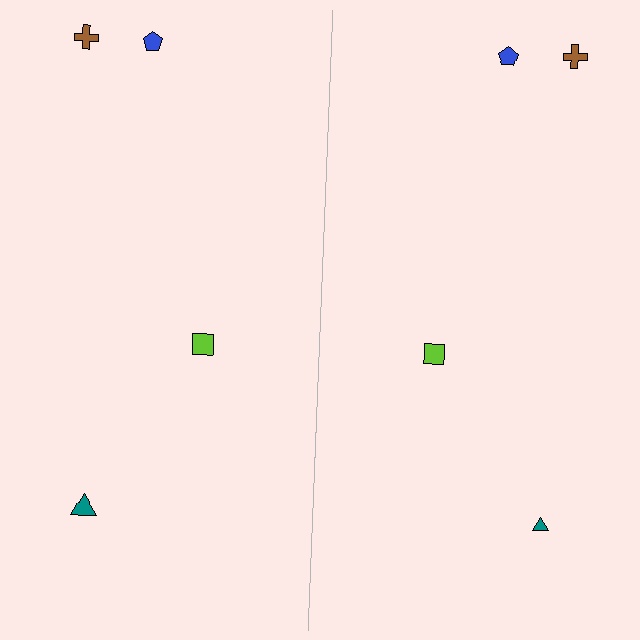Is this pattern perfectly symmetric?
No, the pattern is not perfectly symmetric. The teal triangle on the right side has a different size than its mirror counterpart.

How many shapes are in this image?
There are 8 shapes in this image.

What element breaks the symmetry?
The teal triangle on the right side has a different size than its mirror counterpart.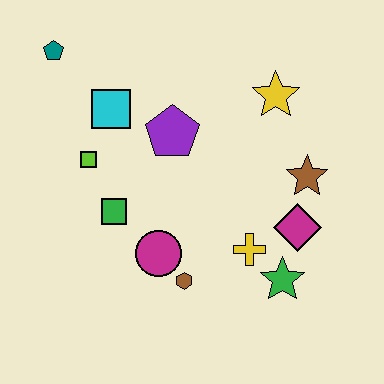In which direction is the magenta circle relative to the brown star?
The magenta circle is to the left of the brown star.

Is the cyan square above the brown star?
Yes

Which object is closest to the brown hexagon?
The magenta circle is closest to the brown hexagon.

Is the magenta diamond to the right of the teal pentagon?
Yes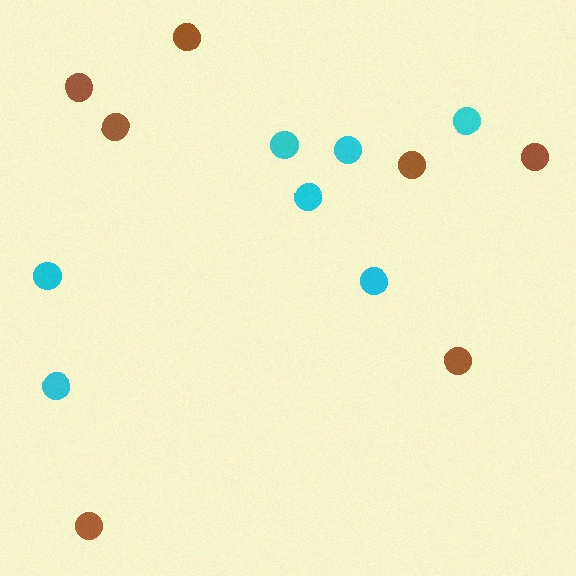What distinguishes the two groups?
There are 2 groups: one group of cyan circles (7) and one group of brown circles (7).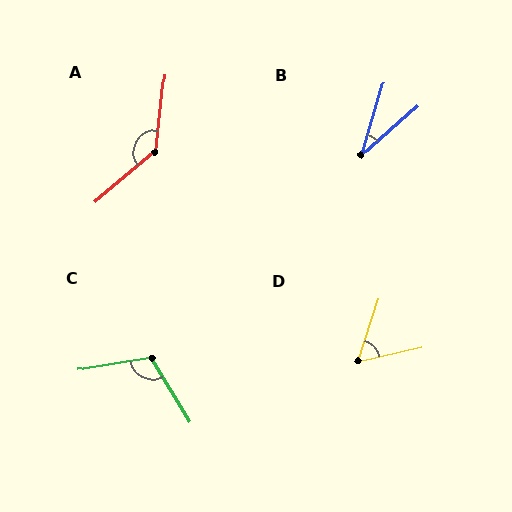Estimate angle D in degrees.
Approximately 59 degrees.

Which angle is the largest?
A, at approximately 136 degrees.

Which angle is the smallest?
B, at approximately 32 degrees.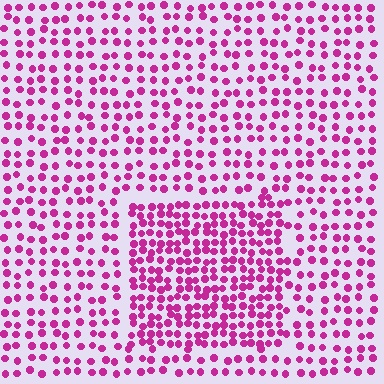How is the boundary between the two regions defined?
The boundary is defined by a change in element density (approximately 1.8x ratio). All elements are the same color, size, and shape.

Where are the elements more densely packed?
The elements are more densely packed inside the rectangle boundary.